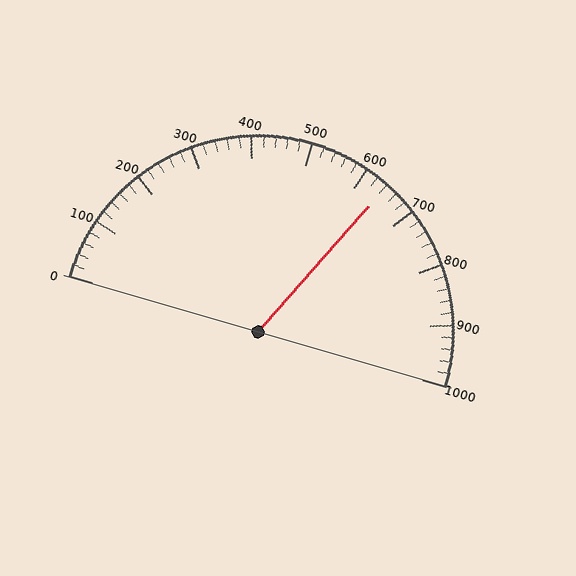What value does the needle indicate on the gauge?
The needle indicates approximately 640.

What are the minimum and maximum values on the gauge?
The gauge ranges from 0 to 1000.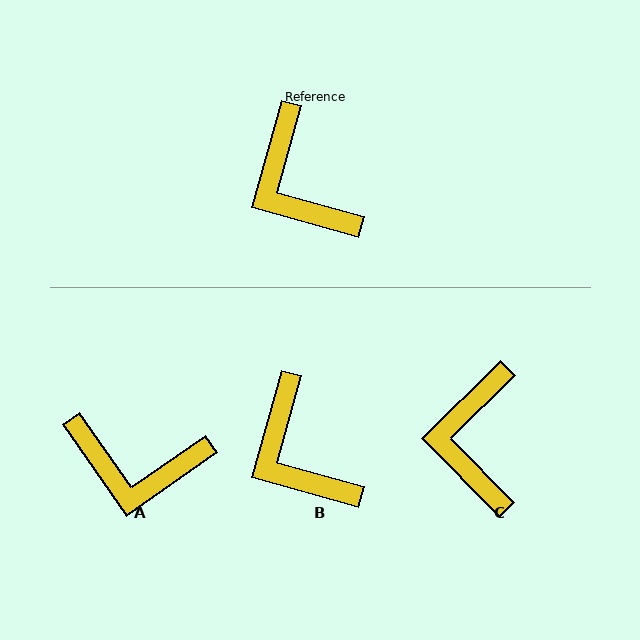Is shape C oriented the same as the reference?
No, it is off by about 30 degrees.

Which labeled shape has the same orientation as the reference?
B.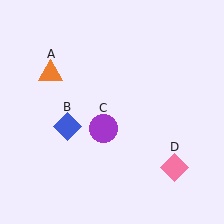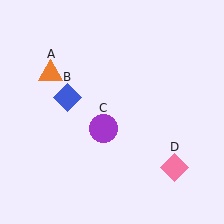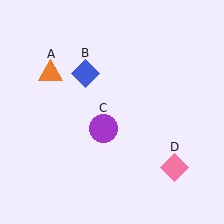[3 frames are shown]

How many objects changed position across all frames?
1 object changed position: blue diamond (object B).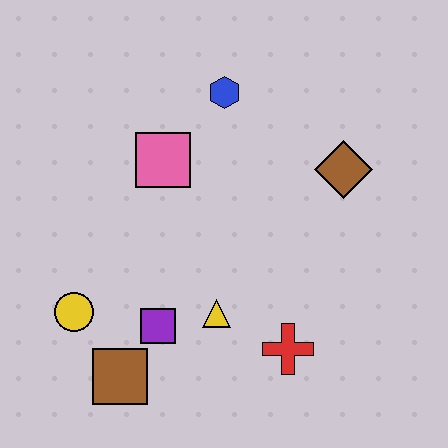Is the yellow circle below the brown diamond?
Yes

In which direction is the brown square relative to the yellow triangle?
The brown square is to the left of the yellow triangle.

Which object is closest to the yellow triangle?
The purple square is closest to the yellow triangle.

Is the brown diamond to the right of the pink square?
Yes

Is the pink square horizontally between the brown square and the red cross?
Yes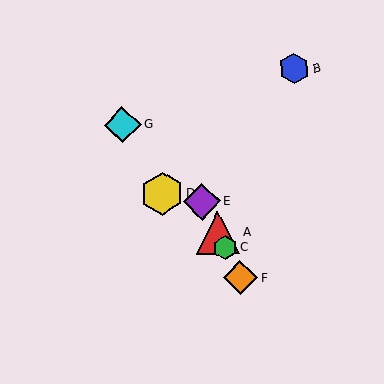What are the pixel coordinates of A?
Object A is at (218, 233).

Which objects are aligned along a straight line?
Objects A, C, E, F are aligned along a straight line.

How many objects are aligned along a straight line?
4 objects (A, C, E, F) are aligned along a straight line.